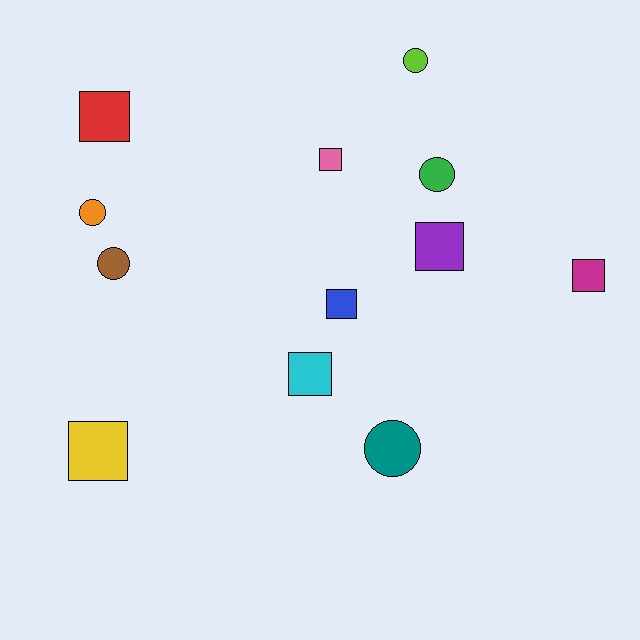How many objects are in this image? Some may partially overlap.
There are 12 objects.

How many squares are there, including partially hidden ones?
There are 7 squares.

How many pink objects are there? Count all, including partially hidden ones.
There is 1 pink object.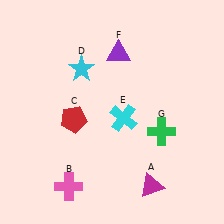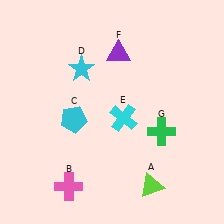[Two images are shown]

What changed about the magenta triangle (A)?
In Image 1, A is magenta. In Image 2, it changed to lime.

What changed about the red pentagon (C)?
In Image 1, C is red. In Image 2, it changed to cyan.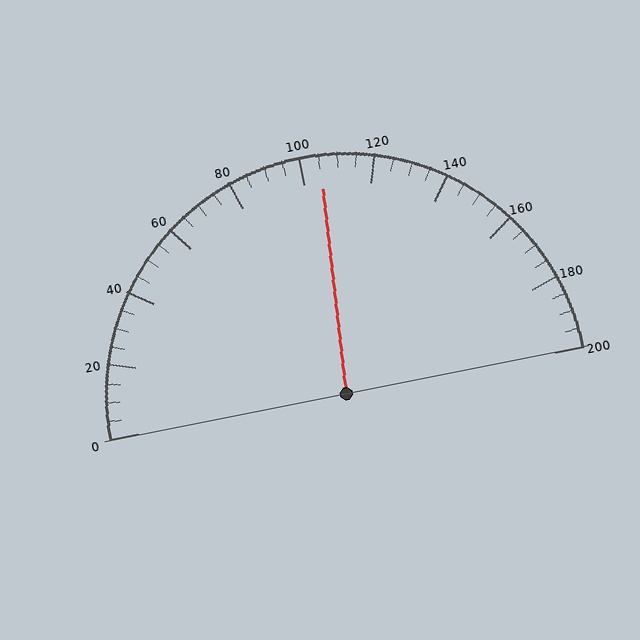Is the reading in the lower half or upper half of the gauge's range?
The reading is in the upper half of the range (0 to 200).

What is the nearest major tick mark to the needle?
The nearest major tick mark is 100.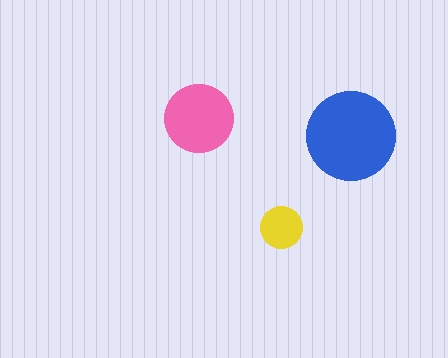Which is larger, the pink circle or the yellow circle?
The pink one.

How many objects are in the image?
There are 3 objects in the image.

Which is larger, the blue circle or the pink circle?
The blue one.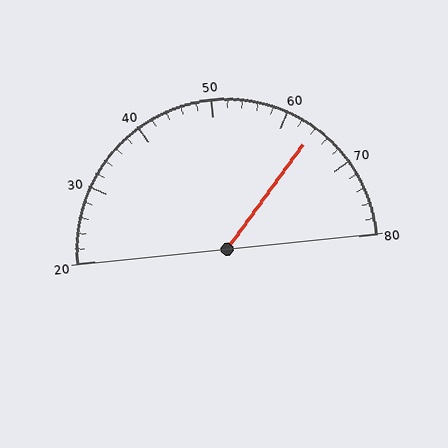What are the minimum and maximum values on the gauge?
The gauge ranges from 20 to 80.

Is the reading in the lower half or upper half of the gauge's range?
The reading is in the upper half of the range (20 to 80).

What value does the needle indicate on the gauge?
The needle indicates approximately 64.